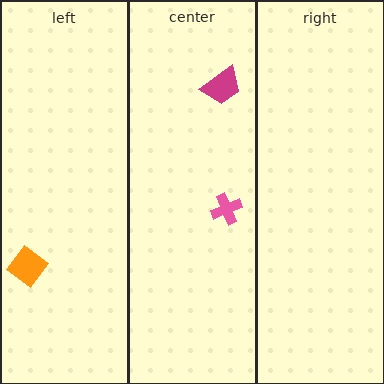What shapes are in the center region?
The pink cross, the magenta trapezoid.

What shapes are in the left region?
The orange diamond.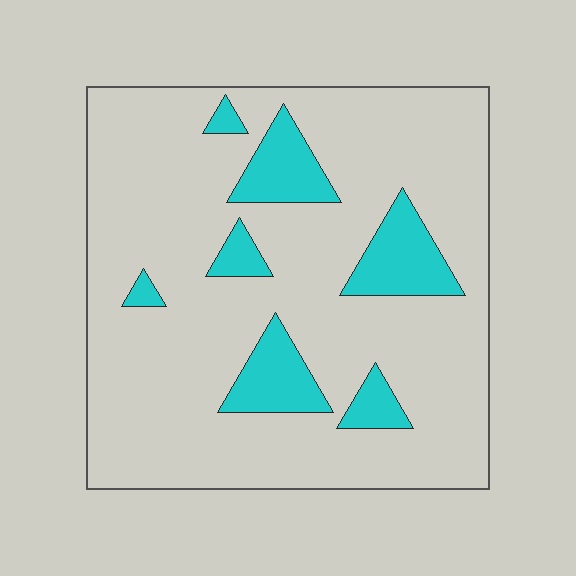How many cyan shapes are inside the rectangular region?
7.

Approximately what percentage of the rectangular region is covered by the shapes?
Approximately 15%.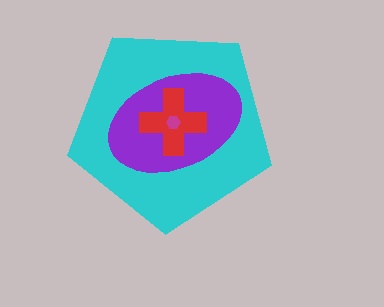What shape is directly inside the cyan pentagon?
The purple ellipse.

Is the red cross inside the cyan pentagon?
Yes.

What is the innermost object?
The magenta hexagon.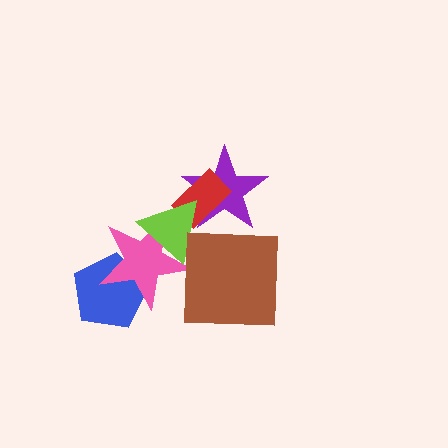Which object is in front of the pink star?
The lime triangle is in front of the pink star.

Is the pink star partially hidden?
Yes, it is partially covered by another shape.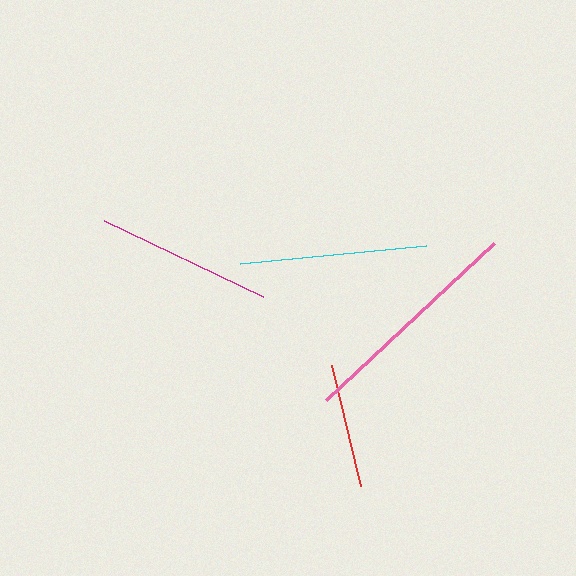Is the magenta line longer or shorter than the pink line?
The pink line is longer than the magenta line.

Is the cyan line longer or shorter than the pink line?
The pink line is longer than the cyan line.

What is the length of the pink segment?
The pink segment is approximately 230 pixels long.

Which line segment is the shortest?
The red line is the shortest at approximately 124 pixels.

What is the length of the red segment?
The red segment is approximately 124 pixels long.